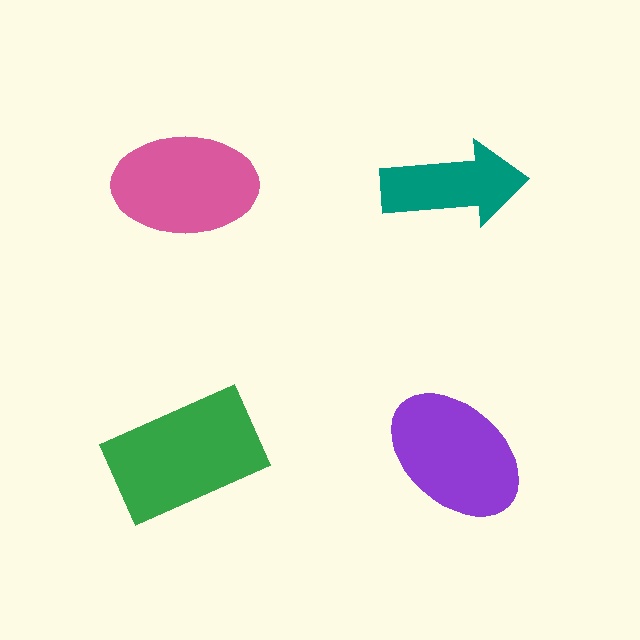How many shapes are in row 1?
2 shapes.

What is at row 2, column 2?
A purple ellipse.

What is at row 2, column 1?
A green rectangle.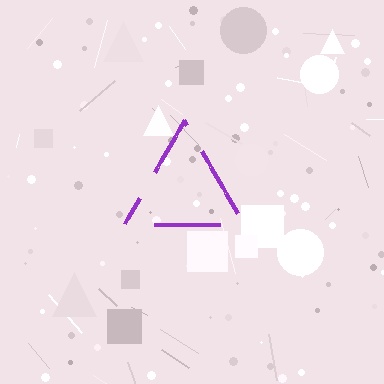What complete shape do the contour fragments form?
The contour fragments form a triangle.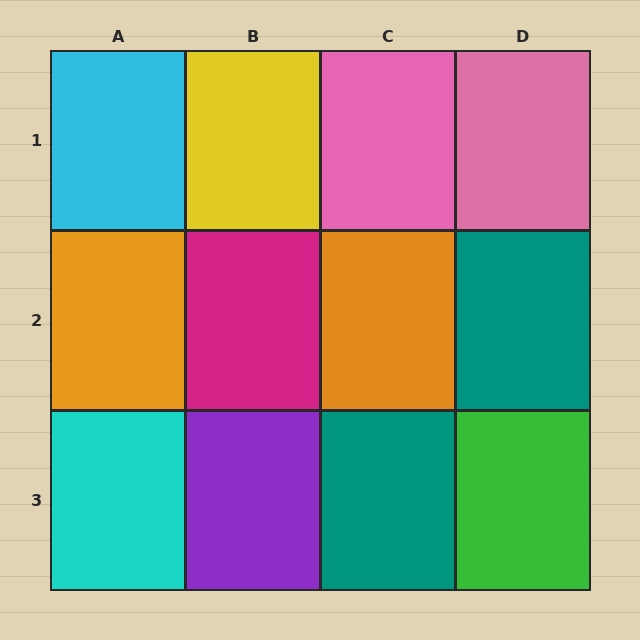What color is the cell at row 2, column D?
Teal.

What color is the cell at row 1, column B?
Yellow.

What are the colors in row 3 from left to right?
Cyan, purple, teal, green.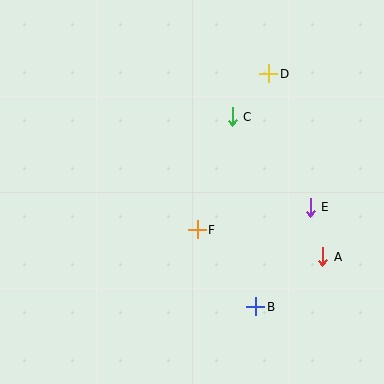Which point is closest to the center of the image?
Point F at (197, 230) is closest to the center.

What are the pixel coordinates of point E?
Point E is at (310, 207).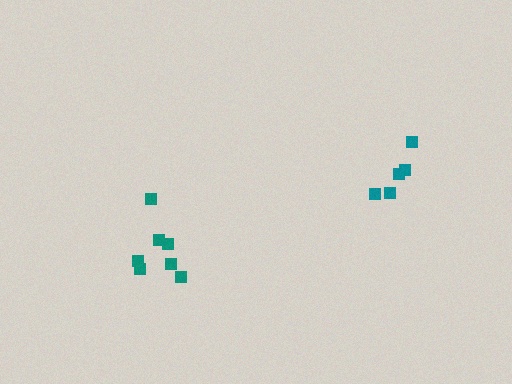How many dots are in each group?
Group 1: 5 dots, Group 2: 7 dots (12 total).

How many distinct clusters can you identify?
There are 2 distinct clusters.